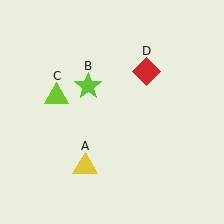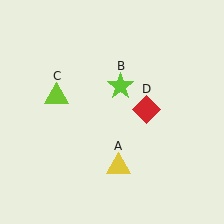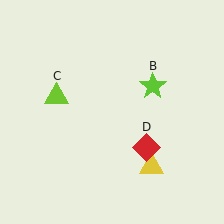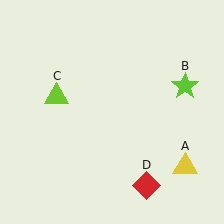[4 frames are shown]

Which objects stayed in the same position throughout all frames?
Lime triangle (object C) remained stationary.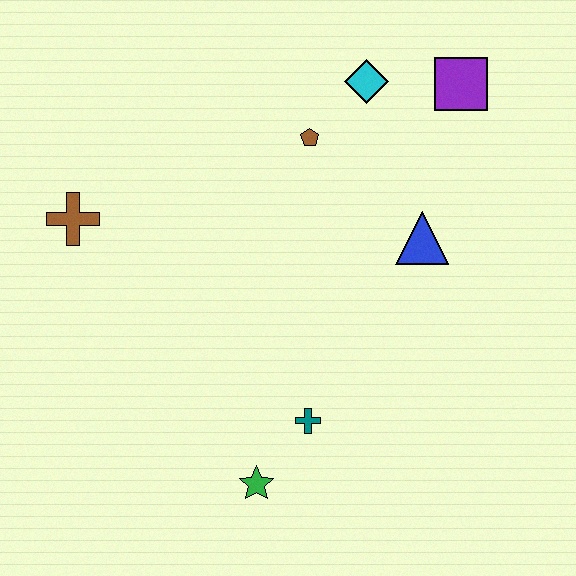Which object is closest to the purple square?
The cyan diamond is closest to the purple square.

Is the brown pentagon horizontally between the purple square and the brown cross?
Yes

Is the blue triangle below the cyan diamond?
Yes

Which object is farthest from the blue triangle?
The brown cross is farthest from the blue triangle.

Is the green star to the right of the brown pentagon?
No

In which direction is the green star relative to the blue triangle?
The green star is below the blue triangle.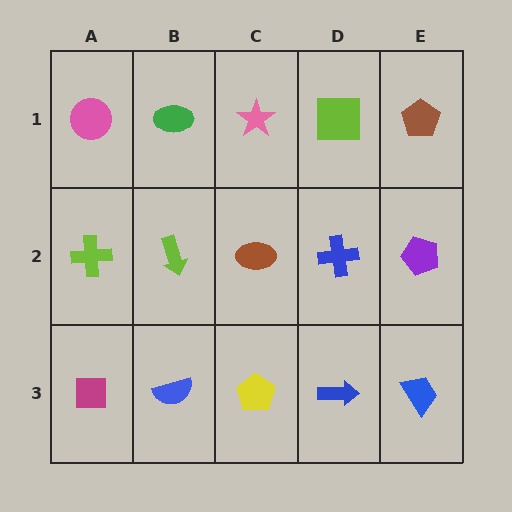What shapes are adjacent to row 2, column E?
A brown pentagon (row 1, column E), a blue trapezoid (row 3, column E), a blue cross (row 2, column D).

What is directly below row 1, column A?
A lime cross.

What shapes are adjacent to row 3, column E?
A purple pentagon (row 2, column E), a blue arrow (row 3, column D).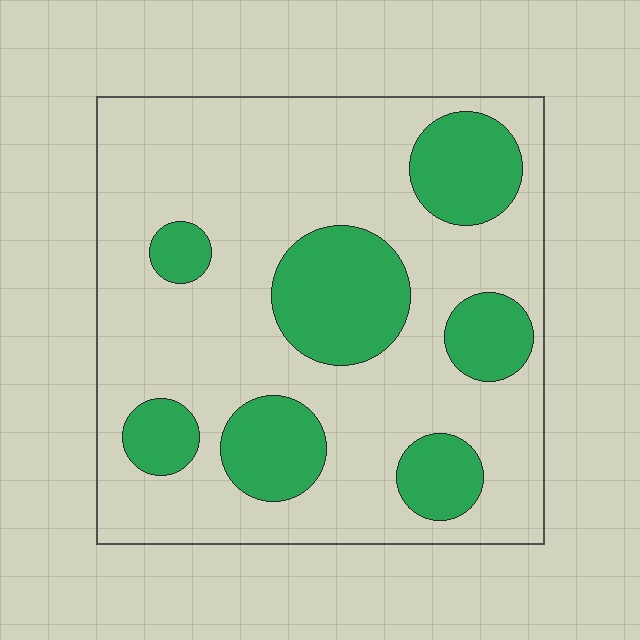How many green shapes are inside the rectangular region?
7.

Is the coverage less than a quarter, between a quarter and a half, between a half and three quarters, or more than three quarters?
Between a quarter and a half.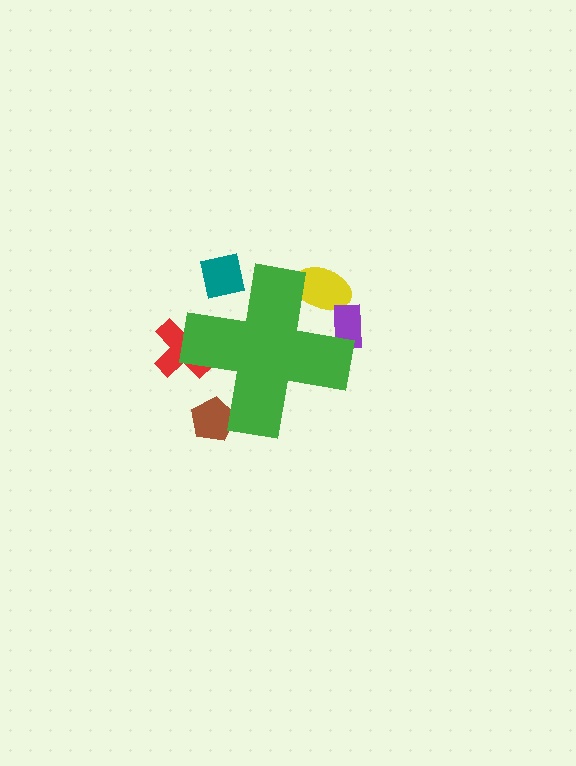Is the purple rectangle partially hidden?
Yes, the purple rectangle is partially hidden behind the green cross.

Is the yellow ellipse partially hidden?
Yes, the yellow ellipse is partially hidden behind the green cross.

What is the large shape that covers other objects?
A green cross.